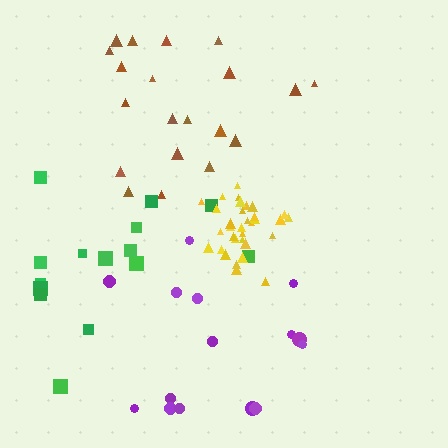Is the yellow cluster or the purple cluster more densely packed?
Yellow.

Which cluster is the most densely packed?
Yellow.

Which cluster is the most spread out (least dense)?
Green.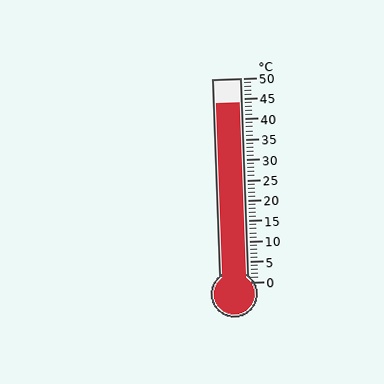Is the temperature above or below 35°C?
The temperature is above 35°C.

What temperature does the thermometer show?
The thermometer shows approximately 44°C.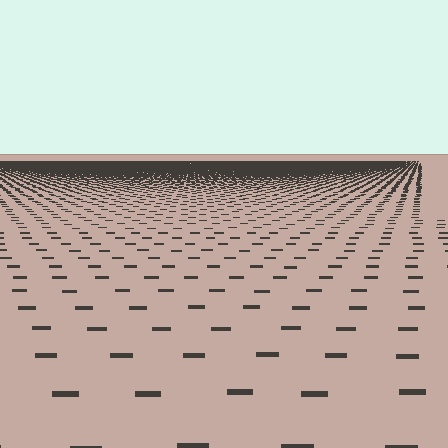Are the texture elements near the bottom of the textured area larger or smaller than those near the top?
Larger. Near the bottom, elements are closer to the viewer and appear at a bigger on-screen size.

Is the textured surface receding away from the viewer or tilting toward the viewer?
The surface is receding away from the viewer. Texture elements get smaller and denser toward the top.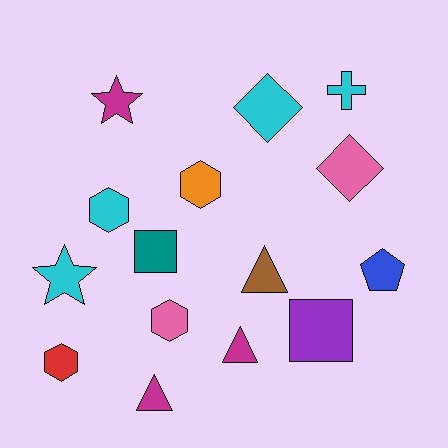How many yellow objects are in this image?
There are no yellow objects.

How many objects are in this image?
There are 15 objects.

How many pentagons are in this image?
There is 1 pentagon.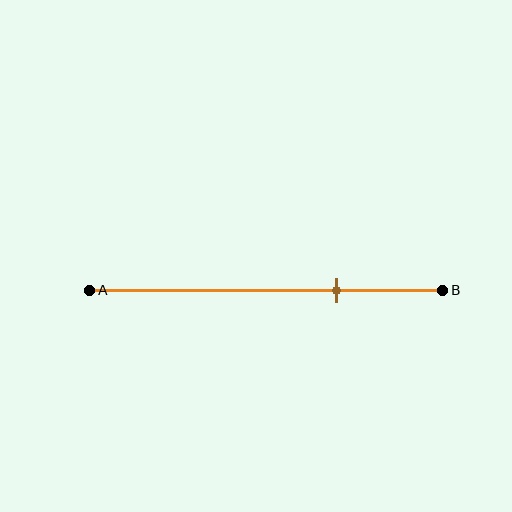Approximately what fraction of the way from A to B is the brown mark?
The brown mark is approximately 70% of the way from A to B.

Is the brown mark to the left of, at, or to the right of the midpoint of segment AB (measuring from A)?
The brown mark is to the right of the midpoint of segment AB.